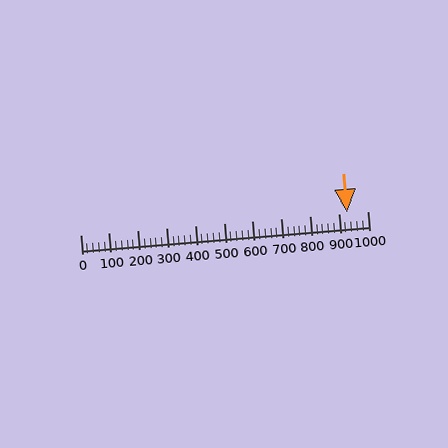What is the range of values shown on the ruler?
The ruler shows values from 0 to 1000.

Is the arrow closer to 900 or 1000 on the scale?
The arrow is closer to 900.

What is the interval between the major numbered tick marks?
The major tick marks are spaced 100 units apart.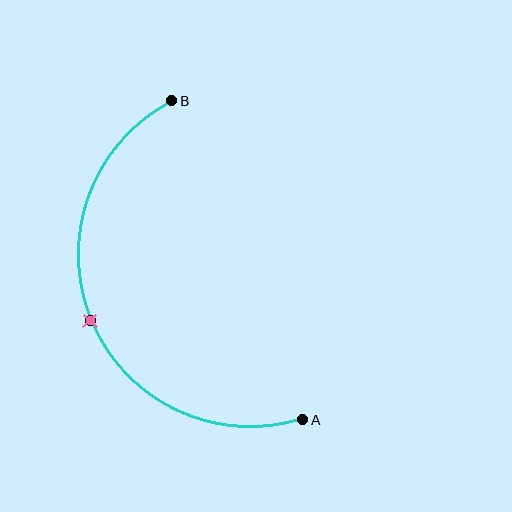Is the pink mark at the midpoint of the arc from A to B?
Yes. The pink mark lies on the arc at equal arc-length from both A and B — it is the arc midpoint.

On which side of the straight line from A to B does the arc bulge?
The arc bulges to the left of the straight line connecting A and B.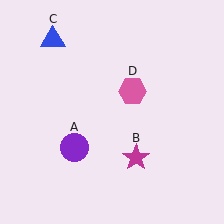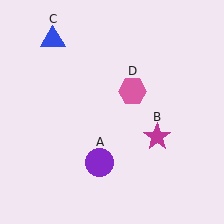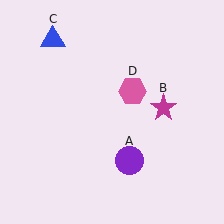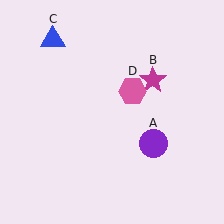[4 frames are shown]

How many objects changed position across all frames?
2 objects changed position: purple circle (object A), magenta star (object B).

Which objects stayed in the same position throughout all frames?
Blue triangle (object C) and pink hexagon (object D) remained stationary.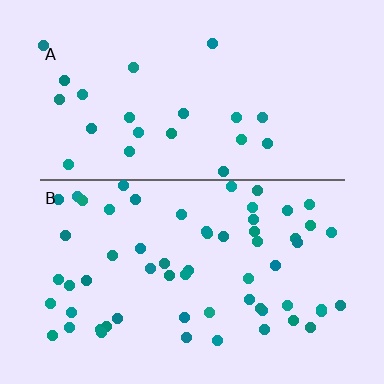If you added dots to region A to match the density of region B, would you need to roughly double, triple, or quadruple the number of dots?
Approximately triple.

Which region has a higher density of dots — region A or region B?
B (the bottom).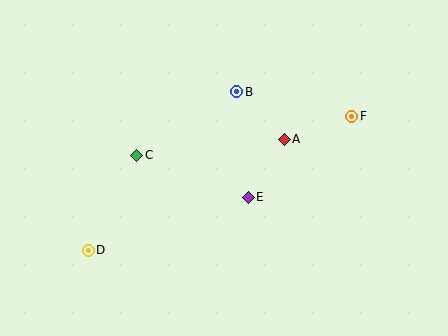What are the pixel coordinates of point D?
Point D is at (88, 250).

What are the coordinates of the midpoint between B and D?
The midpoint between B and D is at (163, 171).